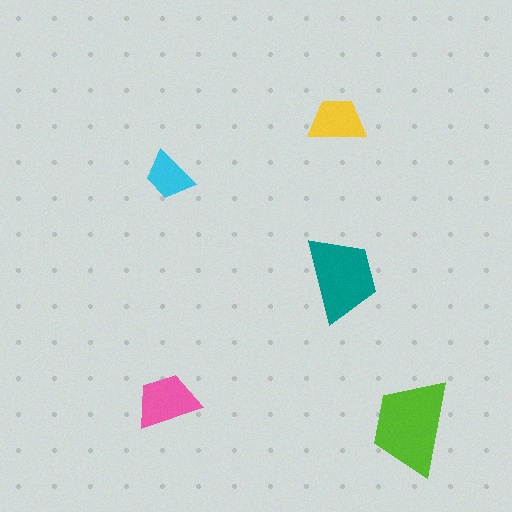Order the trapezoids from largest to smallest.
the lime one, the teal one, the pink one, the yellow one, the cyan one.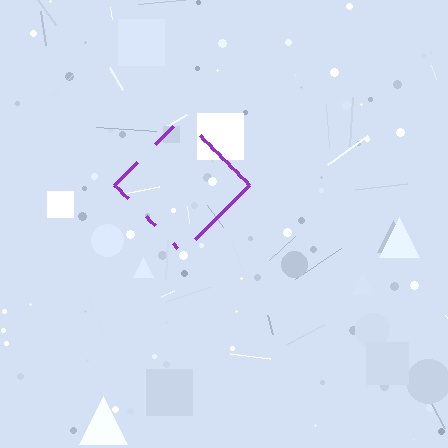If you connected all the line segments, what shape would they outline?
They would outline a diamond.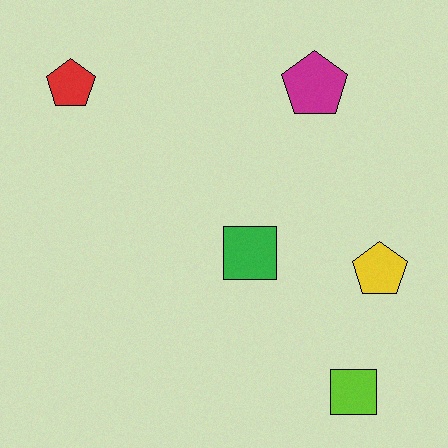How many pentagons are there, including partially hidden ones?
There are 3 pentagons.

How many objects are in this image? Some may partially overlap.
There are 5 objects.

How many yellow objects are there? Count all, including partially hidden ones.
There is 1 yellow object.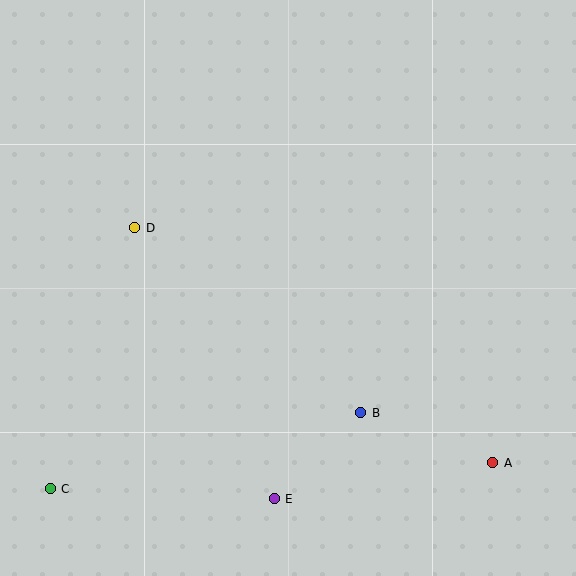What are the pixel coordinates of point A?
Point A is at (493, 463).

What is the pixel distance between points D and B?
The distance between D and B is 292 pixels.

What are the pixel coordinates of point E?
Point E is at (274, 499).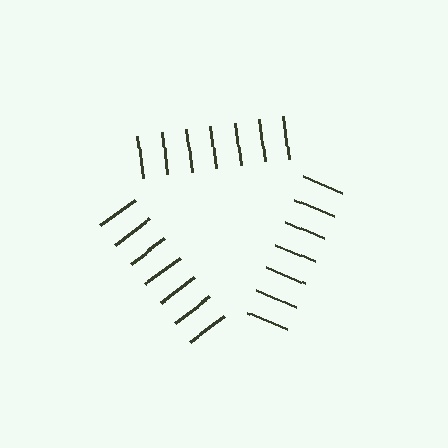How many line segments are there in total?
21 — 7 along each of the 3 edges.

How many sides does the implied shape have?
3 sides — the line-ends trace a triangle.